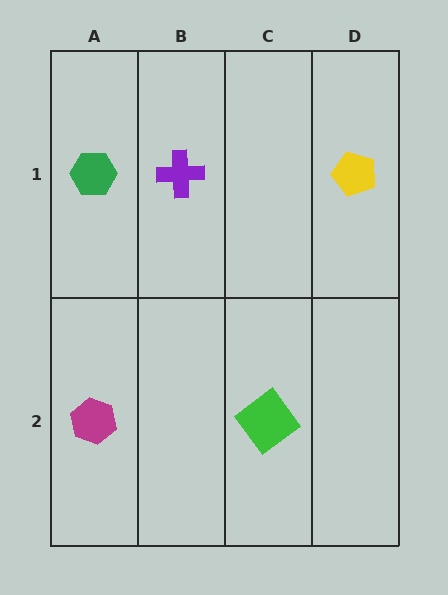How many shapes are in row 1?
3 shapes.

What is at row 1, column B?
A purple cross.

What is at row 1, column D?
A yellow pentagon.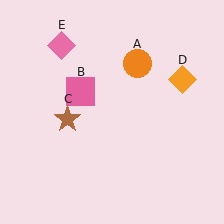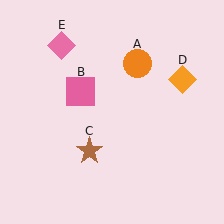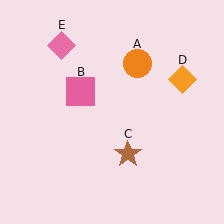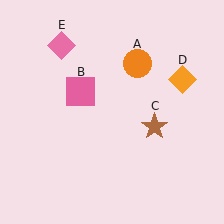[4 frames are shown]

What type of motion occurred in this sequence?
The brown star (object C) rotated counterclockwise around the center of the scene.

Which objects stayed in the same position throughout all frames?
Orange circle (object A) and pink square (object B) and orange diamond (object D) and pink diamond (object E) remained stationary.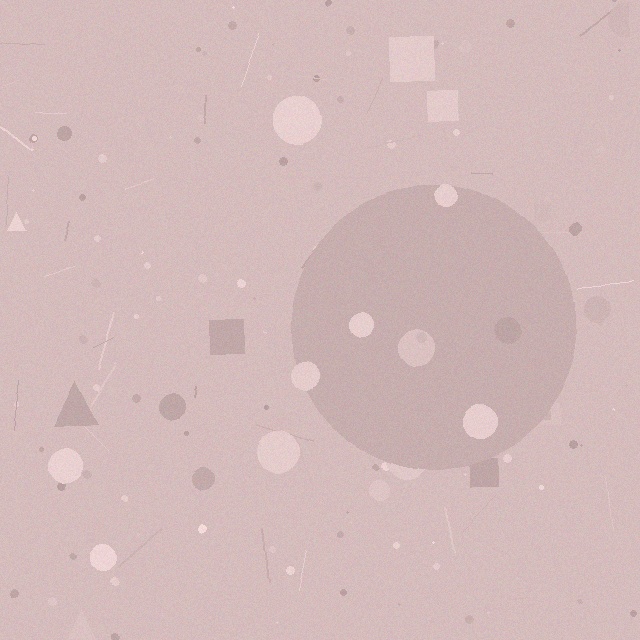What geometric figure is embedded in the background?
A circle is embedded in the background.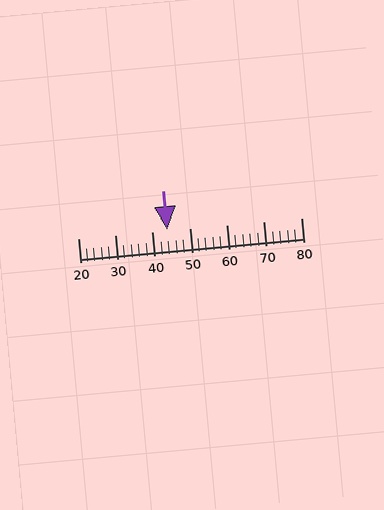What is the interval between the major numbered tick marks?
The major tick marks are spaced 10 units apart.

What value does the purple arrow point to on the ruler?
The purple arrow points to approximately 44.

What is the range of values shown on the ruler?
The ruler shows values from 20 to 80.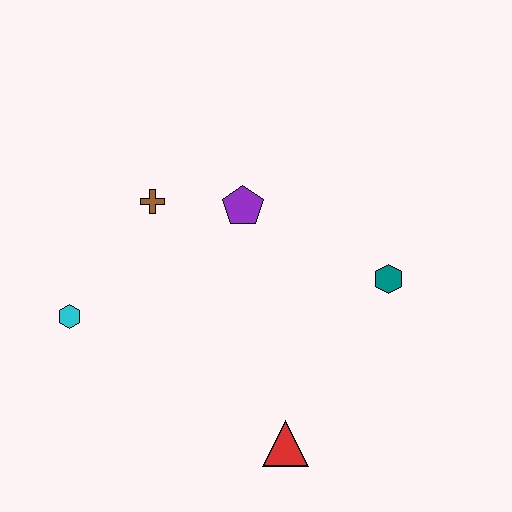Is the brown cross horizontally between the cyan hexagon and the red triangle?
Yes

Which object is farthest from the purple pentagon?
The red triangle is farthest from the purple pentagon.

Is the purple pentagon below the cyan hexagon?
No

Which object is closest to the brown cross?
The purple pentagon is closest to the brown cross.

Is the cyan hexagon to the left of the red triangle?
Yes